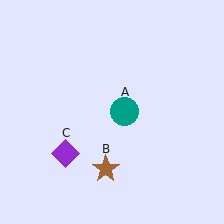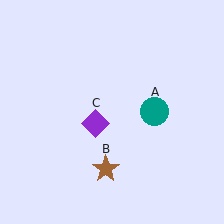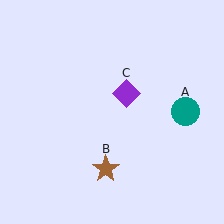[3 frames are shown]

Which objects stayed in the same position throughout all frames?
Brown star (object B) remained stationary.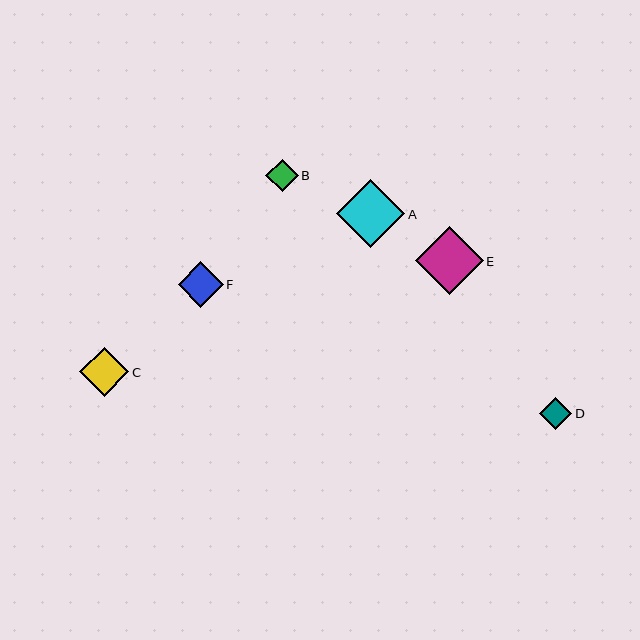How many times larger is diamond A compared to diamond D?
Diamond A is approximately 2.1 times the size of diamond D.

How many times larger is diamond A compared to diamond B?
Diamond A is approximately 2.1 times the size of diamond B.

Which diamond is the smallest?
Diamond D is the smallest with a size of approximately 32 pixels.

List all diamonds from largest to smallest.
From largest to smallest: A, E, C, F, B, D.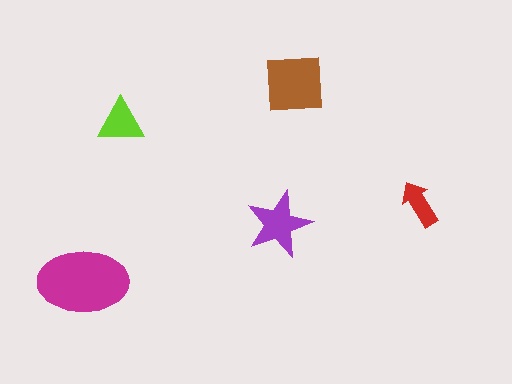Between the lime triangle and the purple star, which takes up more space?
The purple star.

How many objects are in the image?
There are 5 objects in the image.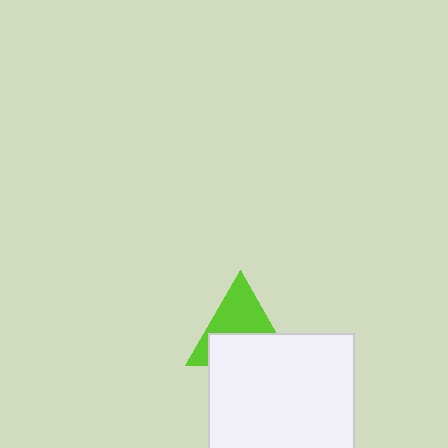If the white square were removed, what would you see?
You would see the complete lime triangle.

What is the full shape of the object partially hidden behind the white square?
The partially hidden object is a lime triangle.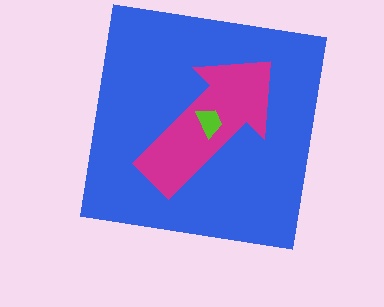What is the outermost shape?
The blue square.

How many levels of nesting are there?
3.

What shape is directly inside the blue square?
The magenta arrow.